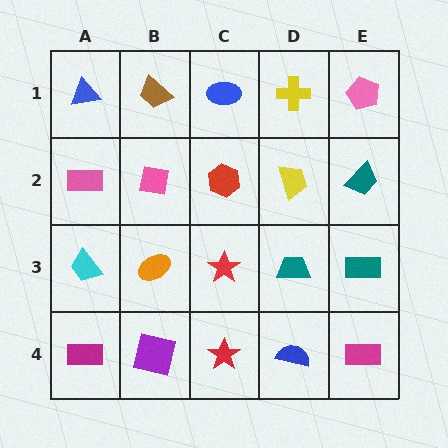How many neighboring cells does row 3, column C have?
4.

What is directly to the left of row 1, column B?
A blue triangle.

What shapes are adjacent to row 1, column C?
A red hexagon (row 2, column C), a brown trapezoid (row 1, column B), a yellow cross (row 1, column D).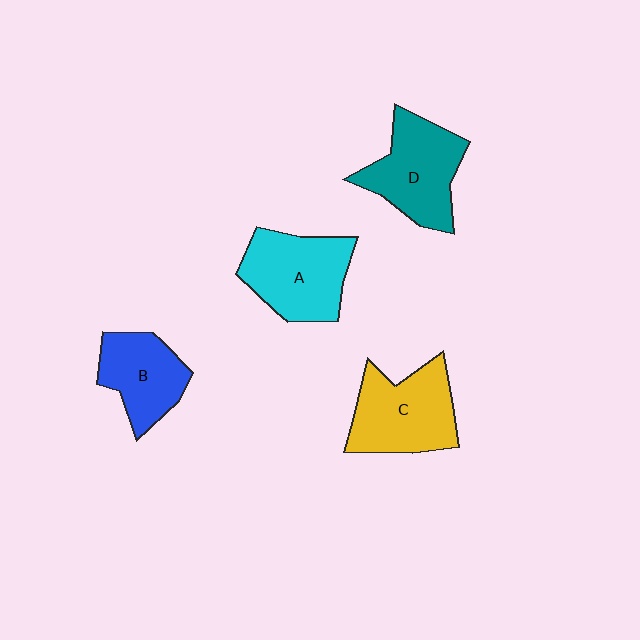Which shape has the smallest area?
Shape B (blue).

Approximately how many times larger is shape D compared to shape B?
Approximately 1.3 times.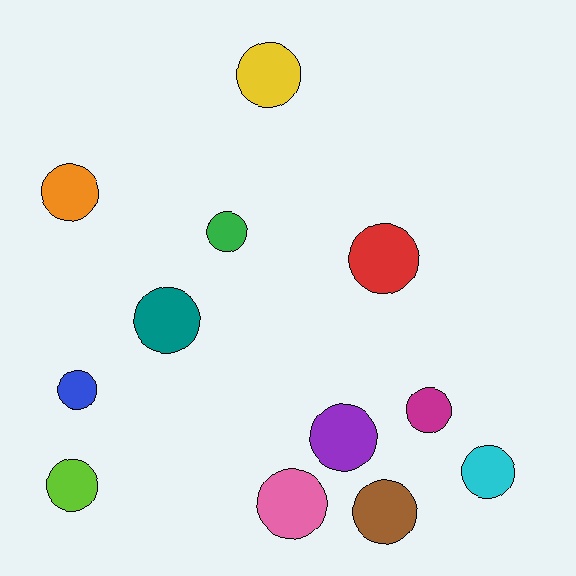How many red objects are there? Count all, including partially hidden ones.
There is 1 red object.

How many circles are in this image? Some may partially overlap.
There are 12 circles.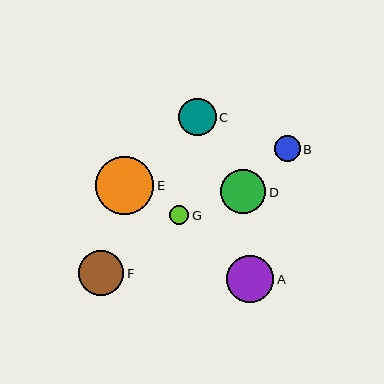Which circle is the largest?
Circle E is the largest with a size of approximately 58 pixels.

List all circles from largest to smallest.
From largest to smallest: E, A, F, D, C, B, G.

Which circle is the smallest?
Circle G is the smallest with a size of approximately 20 pixels.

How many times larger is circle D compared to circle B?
Circle D is approximately 1.7 times the size of circle B.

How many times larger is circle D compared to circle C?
Circle D is approximately 1.2 times the size of circle C.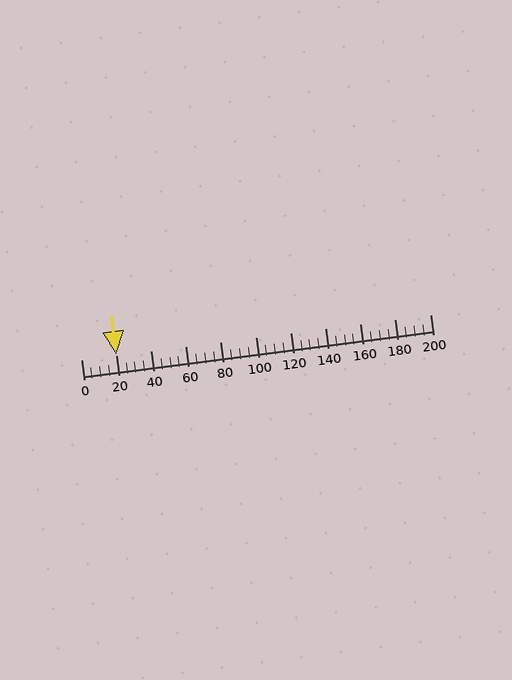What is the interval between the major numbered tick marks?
The major tick marks are spaced 20 units apart.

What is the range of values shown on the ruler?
The ruler shows values from 0 to 200.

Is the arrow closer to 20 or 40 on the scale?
The arrow is closer to 20.